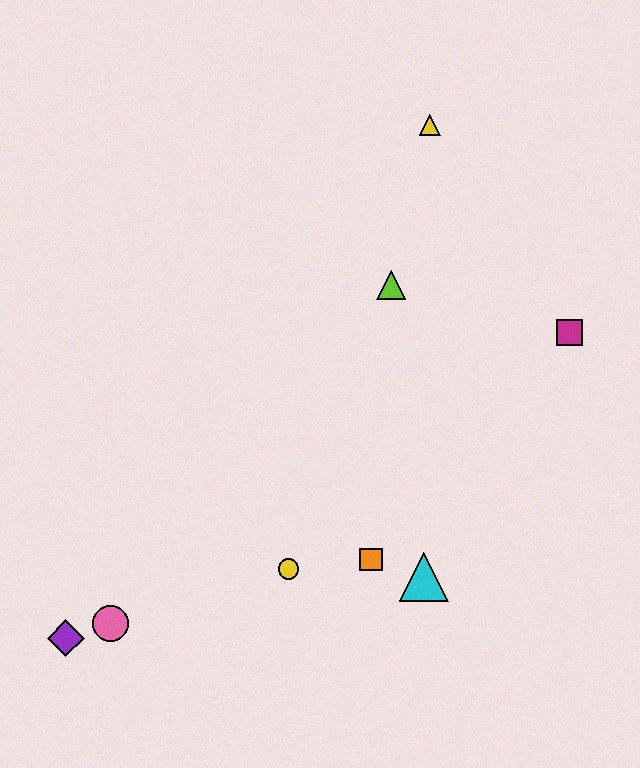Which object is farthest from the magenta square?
The purple diamond is farthest from the magenta square.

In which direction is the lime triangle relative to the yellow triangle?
The lime triangle is below the yellow triangle.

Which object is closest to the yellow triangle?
The lime triangle is closest to the yellow triangle.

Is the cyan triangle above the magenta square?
No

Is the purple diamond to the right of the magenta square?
No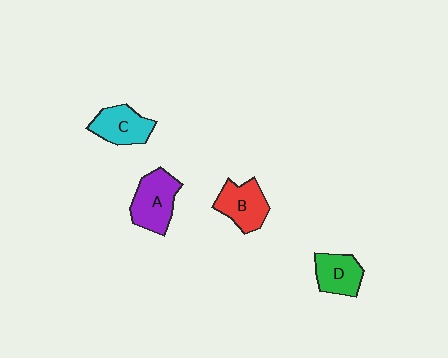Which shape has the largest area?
Shape A (purple).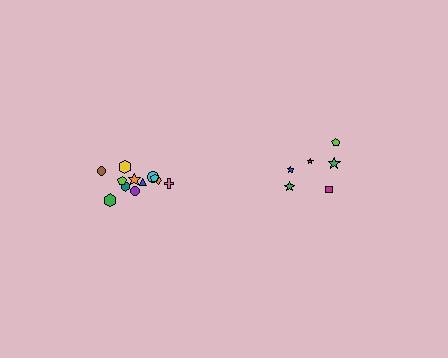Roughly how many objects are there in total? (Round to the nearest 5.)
Roughly 20 objects in total.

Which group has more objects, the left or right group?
The left group.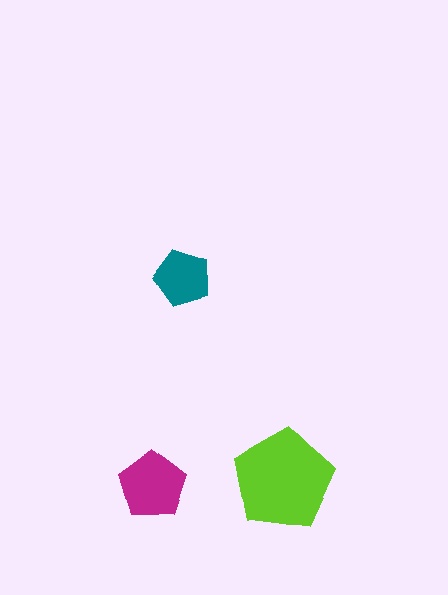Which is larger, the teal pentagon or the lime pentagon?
The lime one.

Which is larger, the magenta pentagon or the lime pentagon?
The lime one.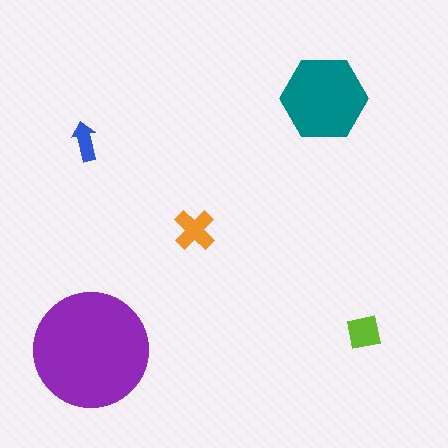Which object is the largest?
The purple circle.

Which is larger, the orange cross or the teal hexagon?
The teal hexagon.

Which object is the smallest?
The blue arrow.